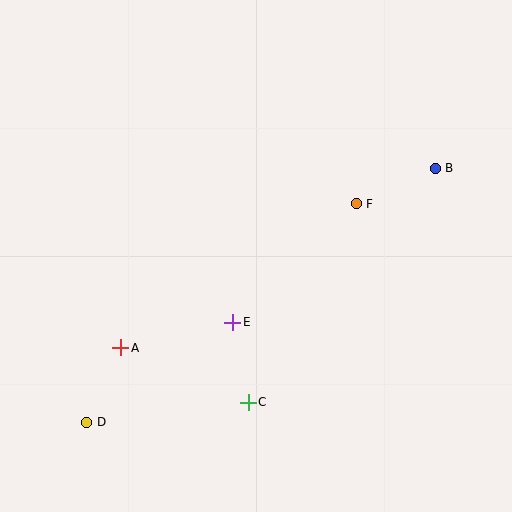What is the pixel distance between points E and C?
The distance between E and C is 81 pixels.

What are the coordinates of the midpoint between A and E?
The midpoint between A and E is at (177, 335).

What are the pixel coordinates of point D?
Point D is at (87, 422).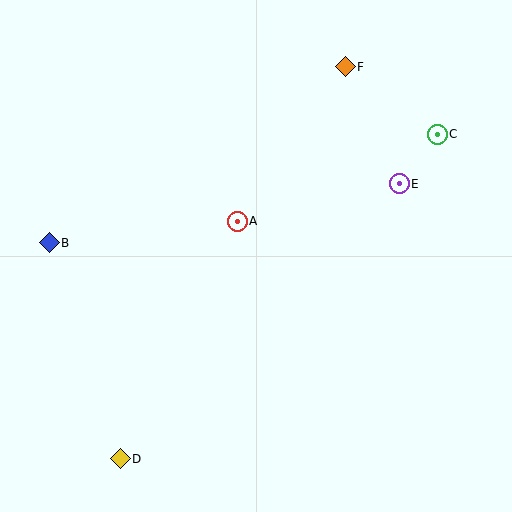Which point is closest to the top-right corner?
Point C is closest to the top-right corner.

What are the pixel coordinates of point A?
Point A is at (237, 221).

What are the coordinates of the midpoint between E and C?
The midpoint between E and C is at (418, 159).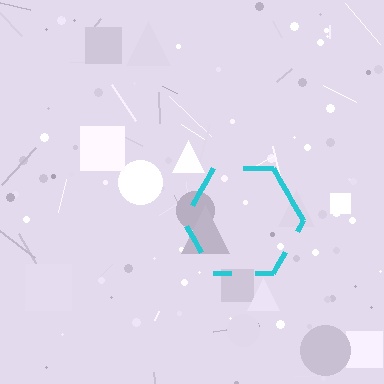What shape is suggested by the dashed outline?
The dashed outline suggests a hexagon.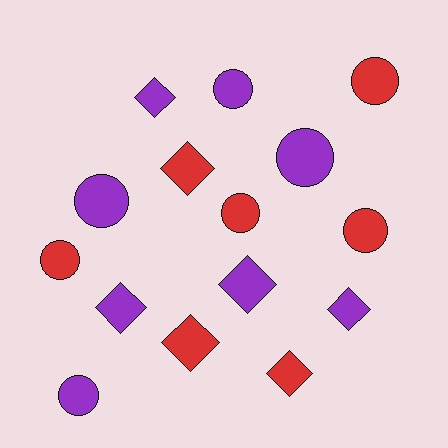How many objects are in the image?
There are 15 objects.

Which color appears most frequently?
Purple, with 8 objects.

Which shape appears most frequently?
Circle, with 8 objects.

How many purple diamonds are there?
There are 4 purple diamonds.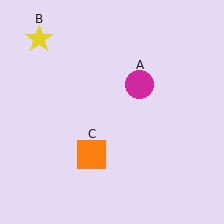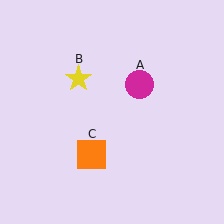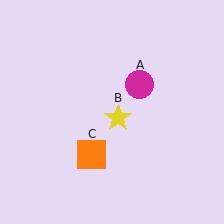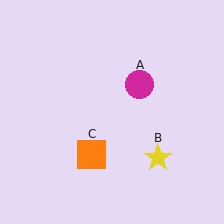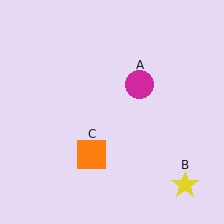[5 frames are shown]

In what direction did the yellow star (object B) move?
The yellow star (object B) moved down and to the right.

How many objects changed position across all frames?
1 object changed position: yellow star (object B).